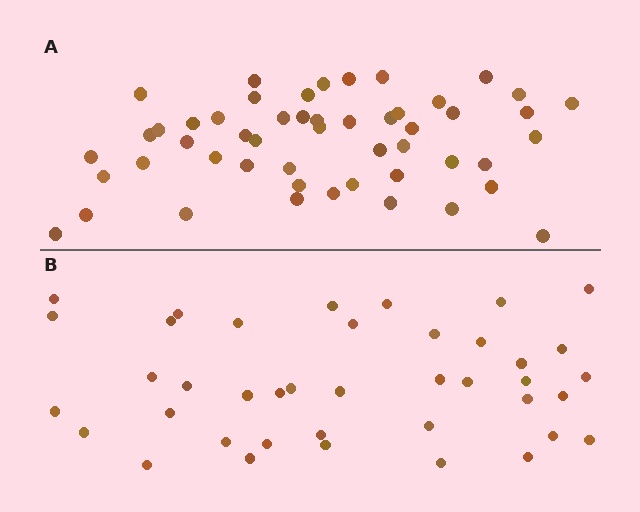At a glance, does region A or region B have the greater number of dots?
Region A (the top region) has more dots.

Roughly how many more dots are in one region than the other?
Region A has roughly 12 or so more dots than region B.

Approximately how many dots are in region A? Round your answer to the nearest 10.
About 50 dots. (The exact count is 51, which rounds to 50.)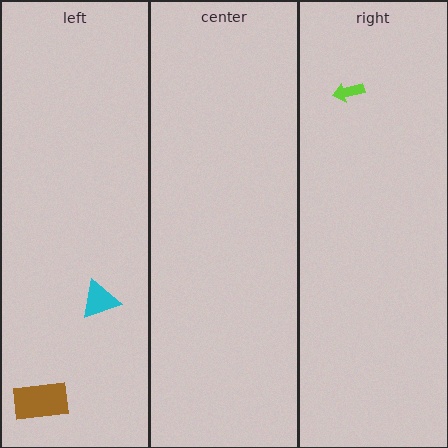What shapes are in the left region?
The brown rectangle, the cyan triangle.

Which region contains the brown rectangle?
The left region.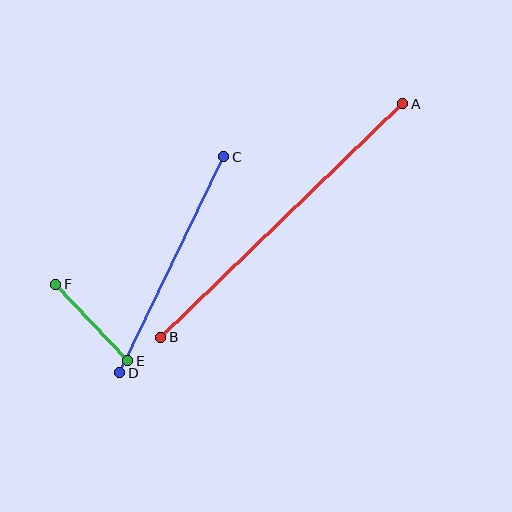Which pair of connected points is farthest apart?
Points A and B are farthest apart.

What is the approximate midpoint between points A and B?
The midpoint is at approximately (282, 221) pixels.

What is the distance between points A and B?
The distance is approximately 336 pixels.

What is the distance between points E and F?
The distance is approximately 105 pixels.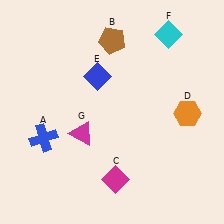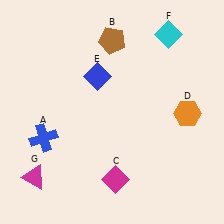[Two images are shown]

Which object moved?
The magenta triangle (G) moved left.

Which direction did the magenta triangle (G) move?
The magenta triangle (G) moved left.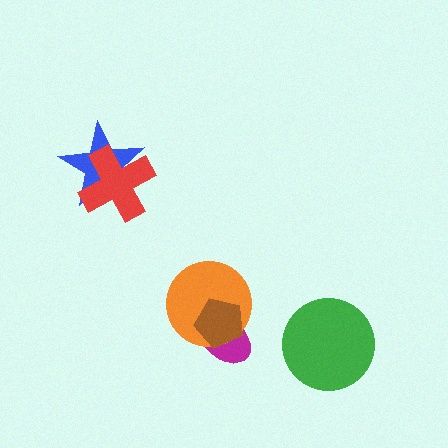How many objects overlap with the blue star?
1 object overlaps with the blue star.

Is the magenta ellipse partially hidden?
Yes, it is partially covered by another shape.